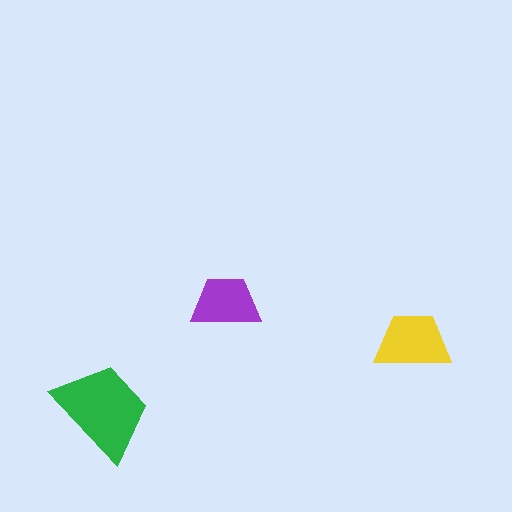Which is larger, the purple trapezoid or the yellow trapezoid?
The yellow one.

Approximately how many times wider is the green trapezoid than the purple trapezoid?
About 1.5 times wider.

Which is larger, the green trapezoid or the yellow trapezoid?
The green one.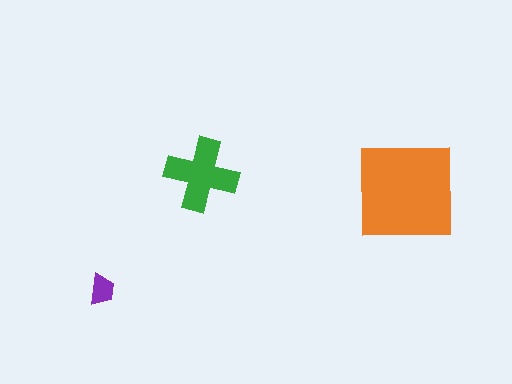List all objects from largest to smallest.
The orange square, the green cross, the purple trapezoid.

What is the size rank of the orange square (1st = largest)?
1st.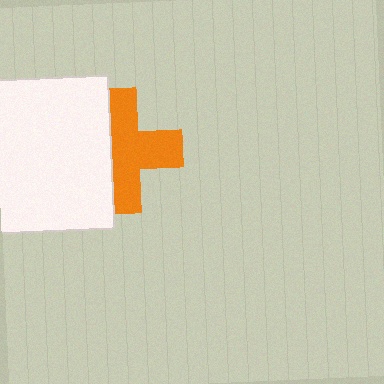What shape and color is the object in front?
The object in front is a white square.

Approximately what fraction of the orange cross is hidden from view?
Roughly 36% of the orange cross is hidden behind the white square.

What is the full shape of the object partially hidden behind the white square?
The partially hidden object is an orange cross.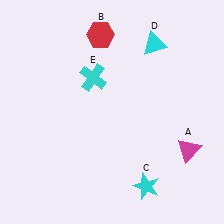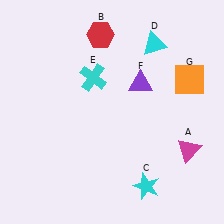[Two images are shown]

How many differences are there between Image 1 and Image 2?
There are 2 differences between the two images.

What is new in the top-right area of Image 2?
A purple triangle (F) was added in the top-right area of Image 2.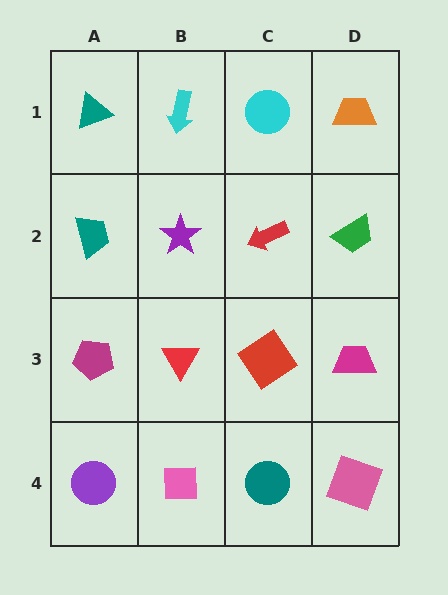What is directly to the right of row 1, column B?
A cyan circle.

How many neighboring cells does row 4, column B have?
3.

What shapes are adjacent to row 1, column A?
A teal trapezoid (row 2, column A), a cyan arrow (row 1, column B).